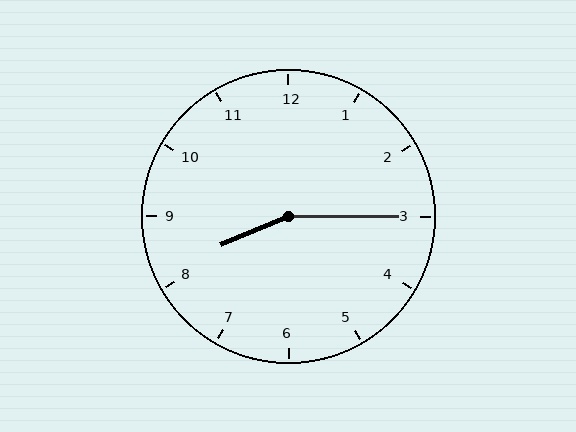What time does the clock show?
8:15.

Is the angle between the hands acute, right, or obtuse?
It is obtuse.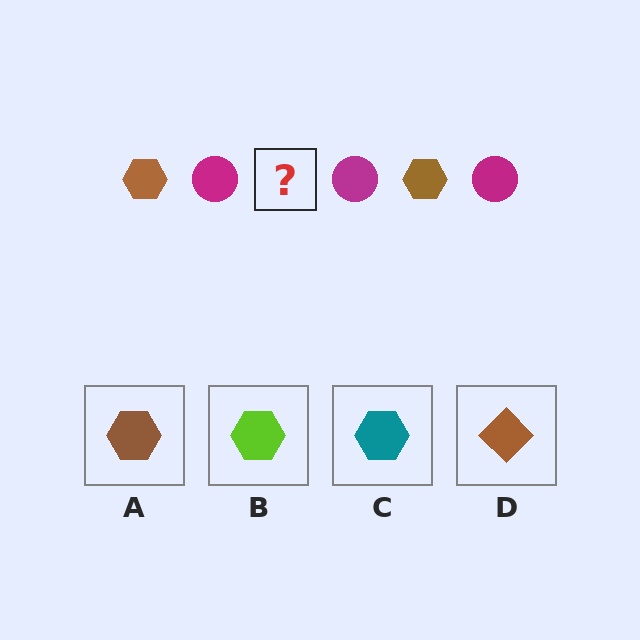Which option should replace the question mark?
Option A.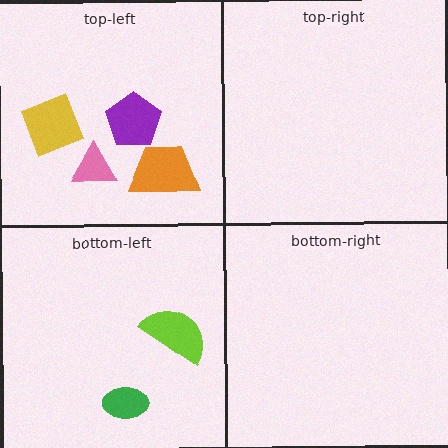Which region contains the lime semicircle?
The bottom-left region.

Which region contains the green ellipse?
The bottom-left region.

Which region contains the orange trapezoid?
The top-left region.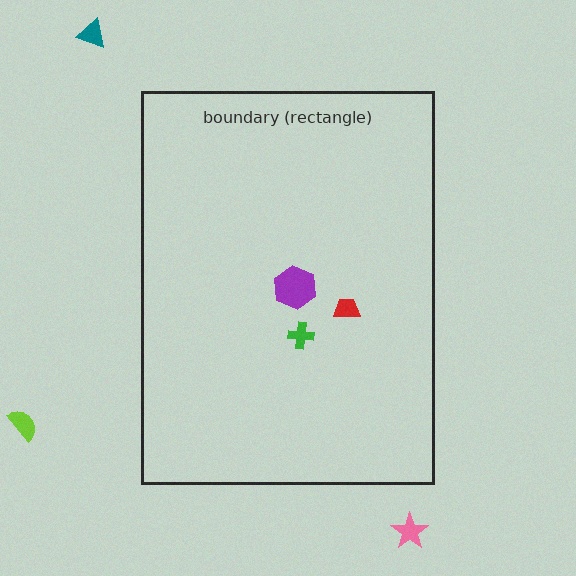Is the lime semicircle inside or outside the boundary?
Outside.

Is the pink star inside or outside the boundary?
Outside.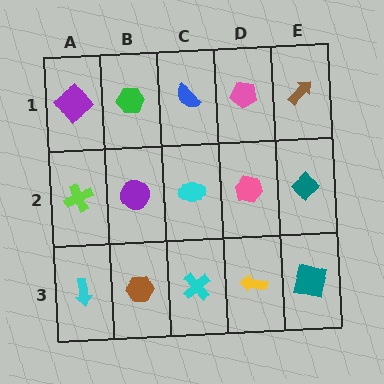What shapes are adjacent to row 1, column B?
A purple circle (row 2, column B), a purple diamond (row 1, column A), a blue semicircle (row 1, column C).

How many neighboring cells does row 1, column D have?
3.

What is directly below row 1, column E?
A teal diamond.